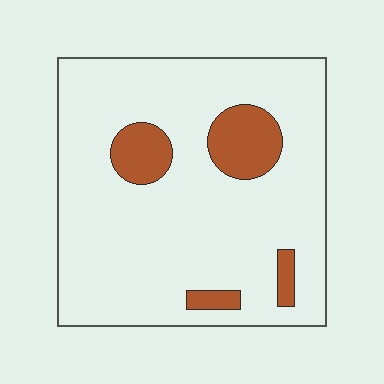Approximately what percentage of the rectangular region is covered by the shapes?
Approximately 15%.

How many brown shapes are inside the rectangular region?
4.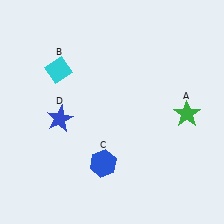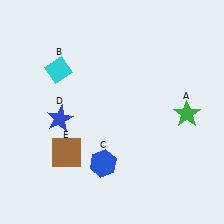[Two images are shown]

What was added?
A brown square (E) was added in Image 2.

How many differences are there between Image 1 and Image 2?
There is 1 difference between the two images.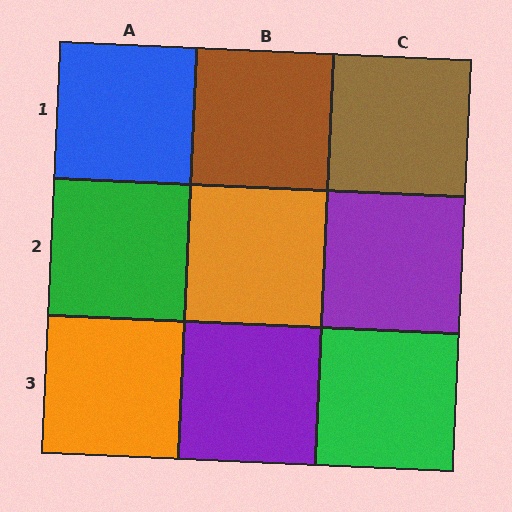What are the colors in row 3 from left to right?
Orange, purple, green.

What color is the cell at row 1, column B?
Brown.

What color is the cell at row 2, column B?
Orange.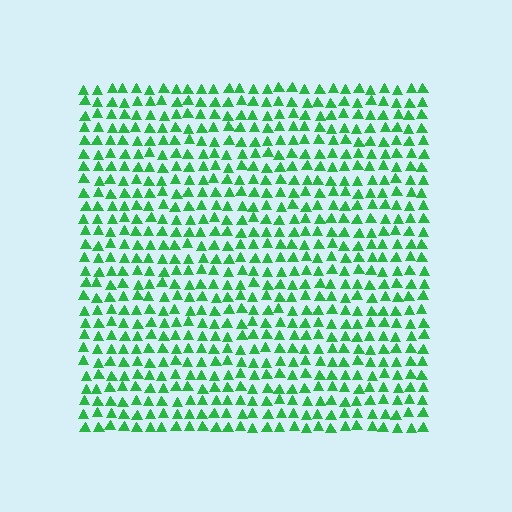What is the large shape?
The large shape is a square.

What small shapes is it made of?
It is made of small triangles.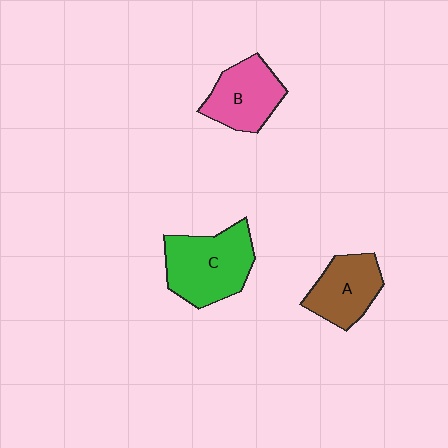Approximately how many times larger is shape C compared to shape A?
Approximately 1.4 times.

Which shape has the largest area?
Shape C (green).